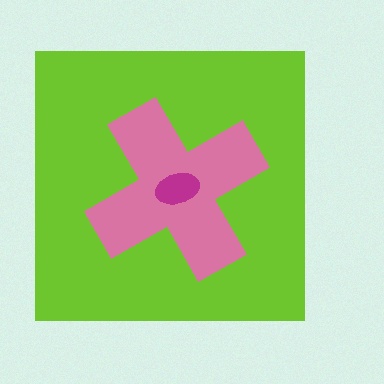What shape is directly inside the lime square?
The pink cross.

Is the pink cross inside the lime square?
Yes.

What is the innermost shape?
The magenta ellipse.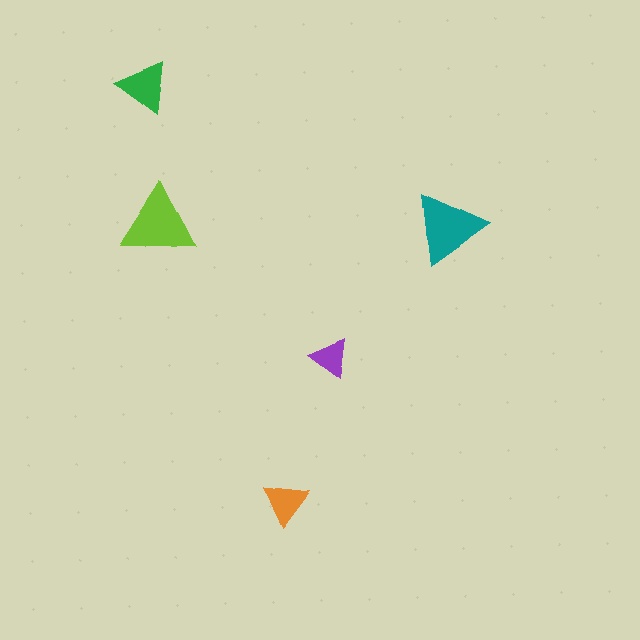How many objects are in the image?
There are 5 objects in the image.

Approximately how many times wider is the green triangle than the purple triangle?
About 1.5 times wider.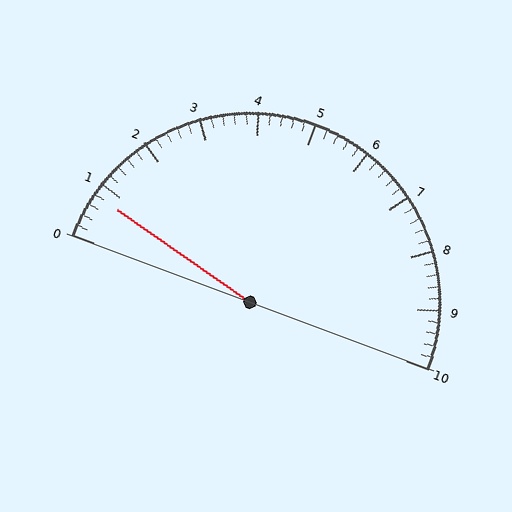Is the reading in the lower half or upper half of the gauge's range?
The reading is in the lower half of the range (0 to 10).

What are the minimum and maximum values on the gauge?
The gauge ranges from 0 to 10.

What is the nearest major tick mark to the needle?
The nearest major tick mark is 1.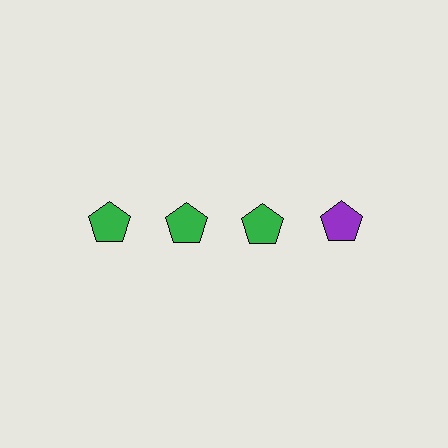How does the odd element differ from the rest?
It has a different color: purple instead of green.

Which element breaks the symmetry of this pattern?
The purple pentagon in the top row, second from right column breaks the symmetry. All other shapes are green pentagons.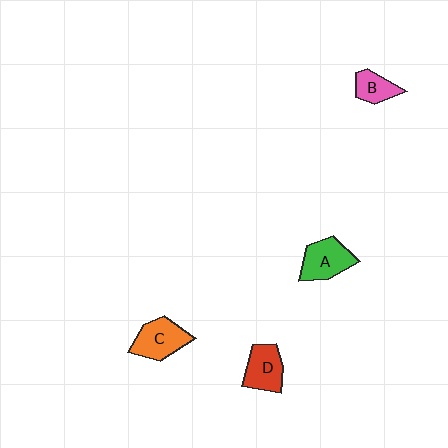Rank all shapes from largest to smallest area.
From largest to smallest: C (orange), A (green), D (red), B (pink).